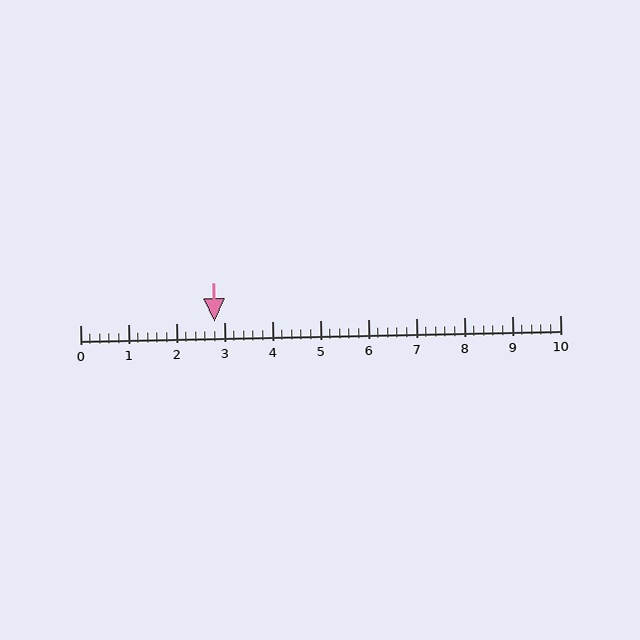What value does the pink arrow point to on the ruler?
The pink arrow points to approximately 2.8.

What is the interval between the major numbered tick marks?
The major tick marks are spaced 1 units apart.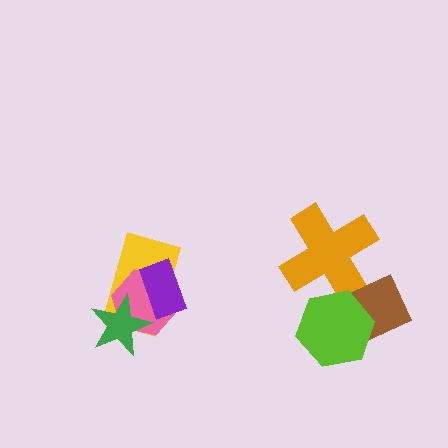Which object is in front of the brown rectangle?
The lime hexagon is in front of the brown rectangle.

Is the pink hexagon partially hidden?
Yes, it is partially covered by another shape.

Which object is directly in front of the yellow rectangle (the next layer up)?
The pink hexagon is directly in front of the yellow rectangle.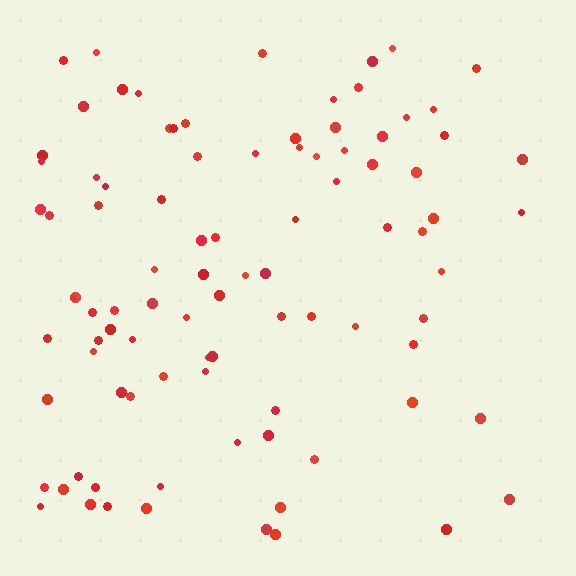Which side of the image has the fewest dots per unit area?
The right.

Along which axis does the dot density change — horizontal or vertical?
Horizontal.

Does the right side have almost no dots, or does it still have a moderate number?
Still a moderate number, just noticeably fewer than the left.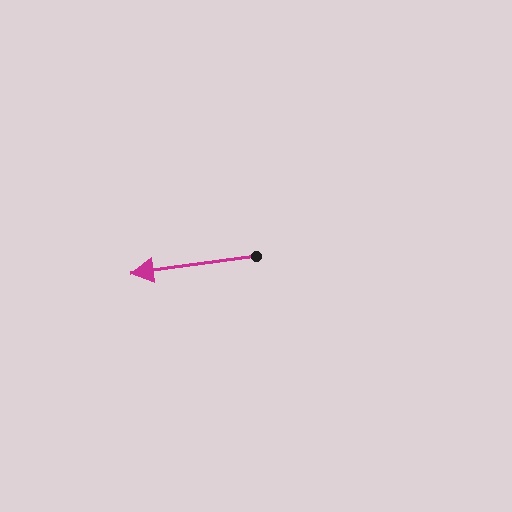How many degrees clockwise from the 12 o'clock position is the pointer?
Approximately 262 degrees.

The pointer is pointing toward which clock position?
Roughly 9 o'clock.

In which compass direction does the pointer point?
West.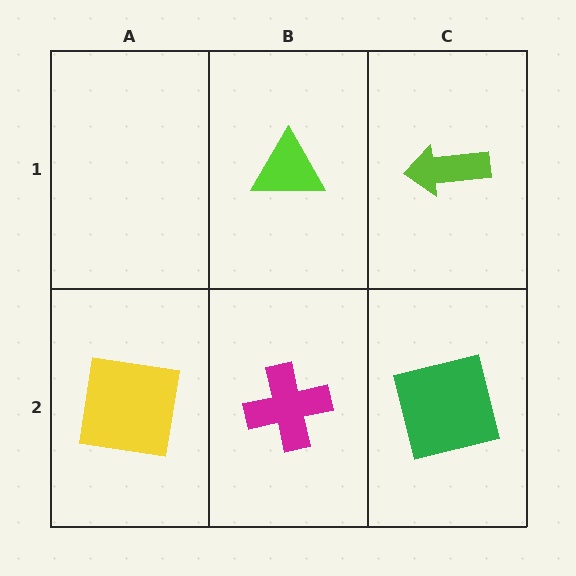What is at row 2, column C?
A green square.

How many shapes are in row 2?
3 shapes.